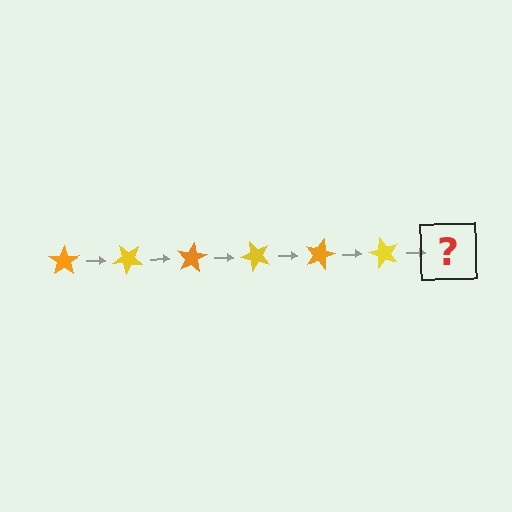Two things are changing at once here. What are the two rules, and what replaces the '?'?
The two rules are that it rotates 40 degrees each step and the color cycles through orange and yellow. The '?' should be an orange star, rotated 240 degrees from the start.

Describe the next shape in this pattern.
It should be an orange star, rotated 240 degrees from the start.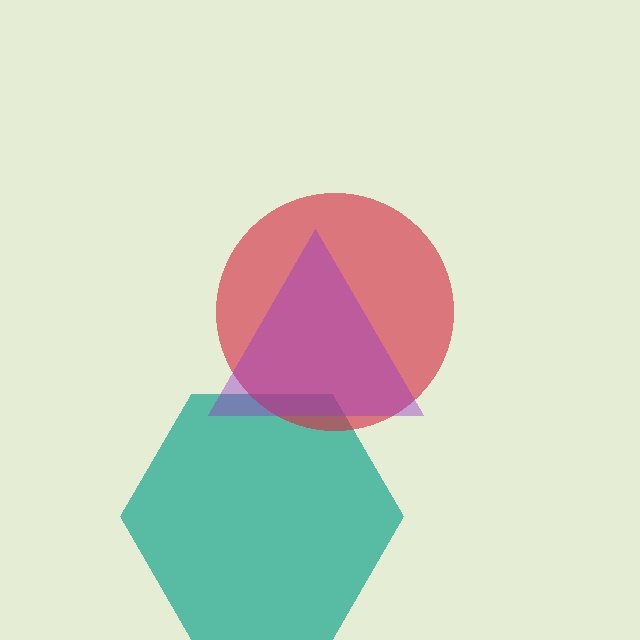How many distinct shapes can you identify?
There are 3 distinct shapes: a teal hexagon, a red circle, a purple triangle.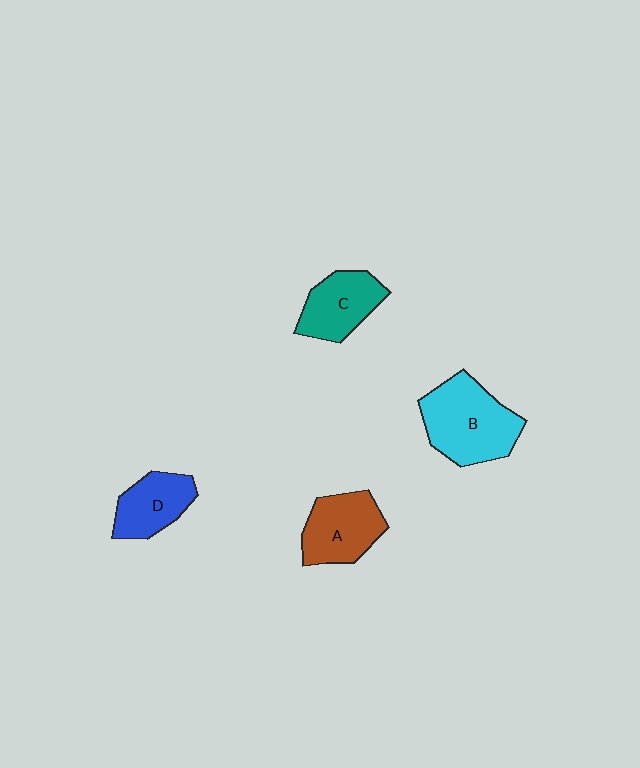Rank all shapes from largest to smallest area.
From largest to smallest: B (cyan), A (brown), C (teal), D (blue).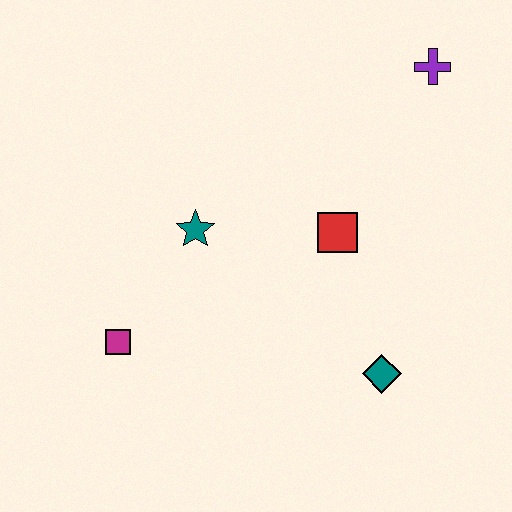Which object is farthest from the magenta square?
The purple cross is farthest from the magenta square.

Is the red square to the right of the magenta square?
Yes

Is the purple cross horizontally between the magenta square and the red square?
No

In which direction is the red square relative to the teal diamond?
The red square is above the teal diamond.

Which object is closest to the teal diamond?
The red square is closest to the teal diamond.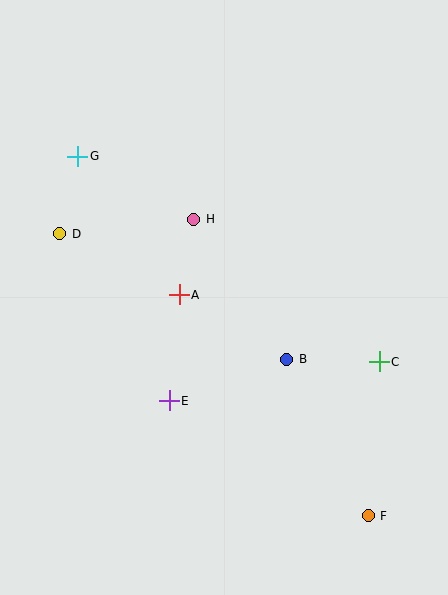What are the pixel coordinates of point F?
Point F is at (368, 516).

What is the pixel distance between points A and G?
The distance between A and G is 172 pixels.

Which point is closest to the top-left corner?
Point G is closest to the top-left corner.